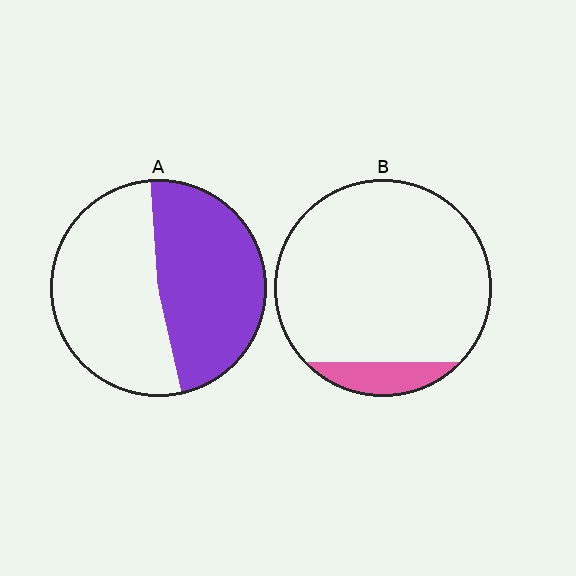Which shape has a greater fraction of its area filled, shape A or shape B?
Shape A.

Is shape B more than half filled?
No.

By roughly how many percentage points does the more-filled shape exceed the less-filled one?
By roughly 40 percentage points (A over B).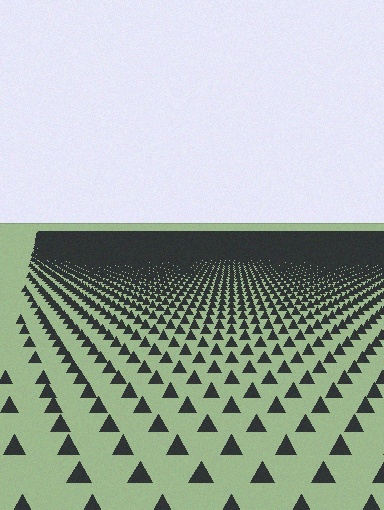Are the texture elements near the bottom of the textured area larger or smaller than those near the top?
Larger. Near the bottom, elements are closer to the viewer and appear at a bigger on-screen size.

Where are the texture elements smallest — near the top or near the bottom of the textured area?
Near the top.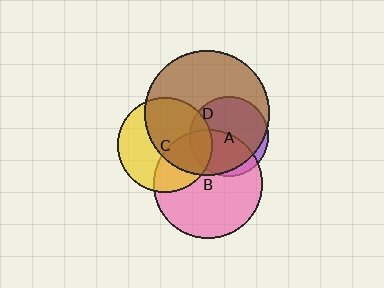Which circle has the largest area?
Circle D (brown).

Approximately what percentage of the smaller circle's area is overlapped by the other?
Approximately 55%.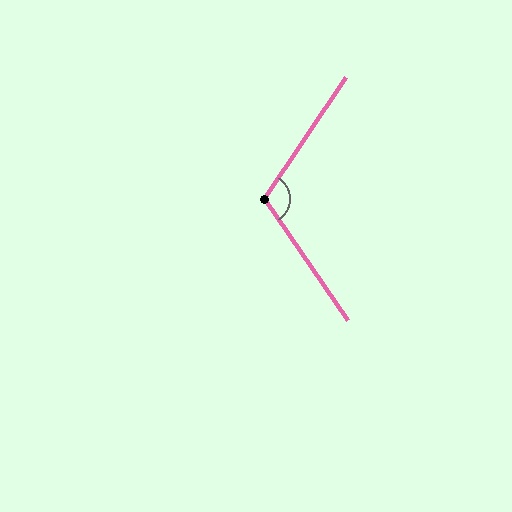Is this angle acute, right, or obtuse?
It is obtuse.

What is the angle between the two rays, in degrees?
Approximately 112 degrees.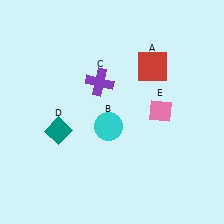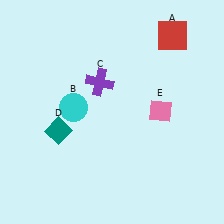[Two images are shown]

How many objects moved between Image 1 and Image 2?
2 objects moved between the two images.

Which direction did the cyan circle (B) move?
The cyan circle (B) moved left.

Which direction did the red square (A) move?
The red square (A) moved up.